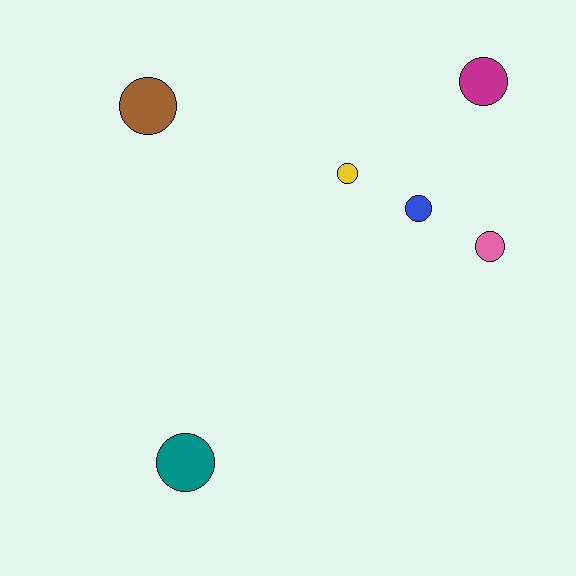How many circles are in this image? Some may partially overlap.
There are 6 circles.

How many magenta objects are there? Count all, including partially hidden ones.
There is 1 magenta object.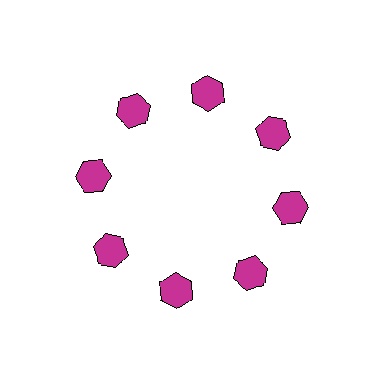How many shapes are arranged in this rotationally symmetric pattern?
There are 8 shapes, arranged in 8 groups of 1.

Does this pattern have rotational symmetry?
Yes, this pattern has 8-fold rotational symmetry. It looks the same after rotating 45 degrees around the center.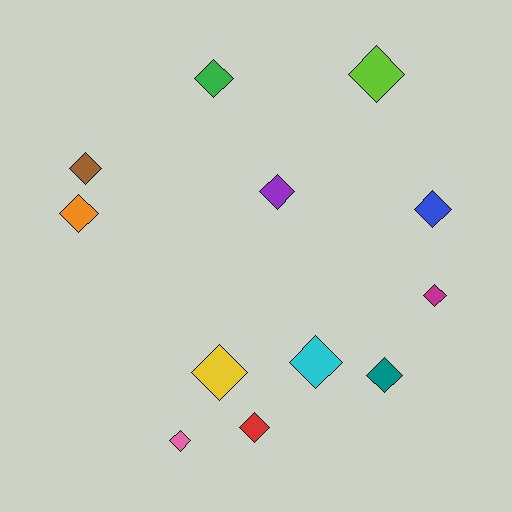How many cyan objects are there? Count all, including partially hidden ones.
There is 1 cyan object.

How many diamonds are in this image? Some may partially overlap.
There are 12 diamonds.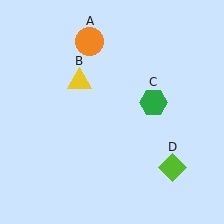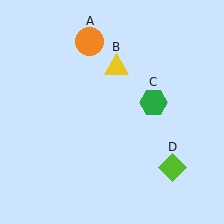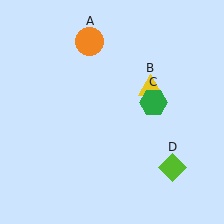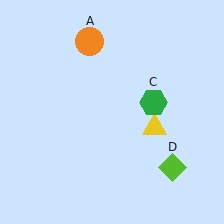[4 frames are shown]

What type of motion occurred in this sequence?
The yellow triangle (object B) rotated clockwise around the center of the scene.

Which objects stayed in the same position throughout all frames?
Orange circle (object A) and green hexagon (object C) and lime diamond (object D) remained stationary.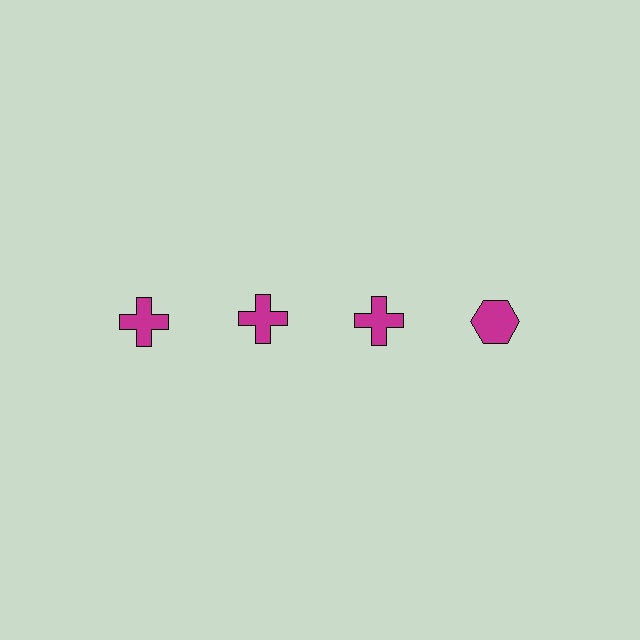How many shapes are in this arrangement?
There are 4 shapes arranged in a grid pattern.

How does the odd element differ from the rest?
It has a different shape: hexagon instead of cross.